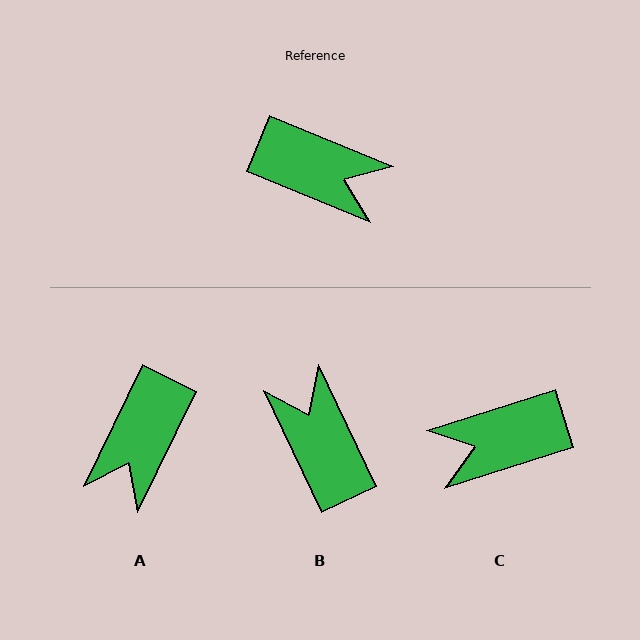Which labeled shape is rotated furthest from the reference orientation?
C, about 140 degrees away.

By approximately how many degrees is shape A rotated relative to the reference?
Approximately 94 degrees clockwise.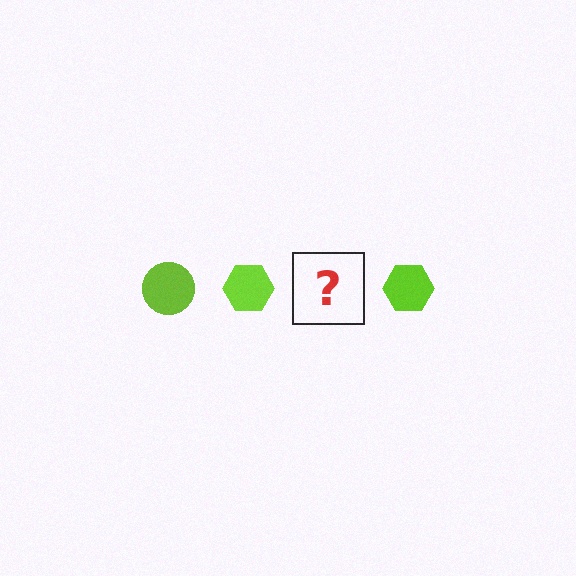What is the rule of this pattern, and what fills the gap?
The rule is that the pattern cycles through circle, hexagon shapes in lime. The gap should be filled with a lime circle.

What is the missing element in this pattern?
The missing element is a lime circle.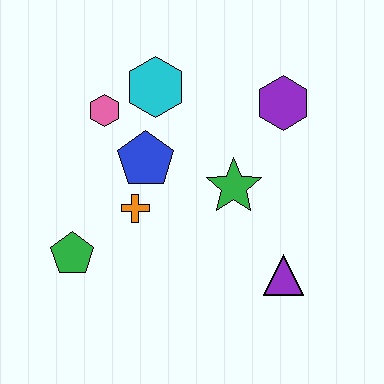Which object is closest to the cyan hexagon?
The pink hexagon is closest to the cyan hexagon.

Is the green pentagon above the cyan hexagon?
No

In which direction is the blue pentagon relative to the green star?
The blue pentagon is to the left of the green star.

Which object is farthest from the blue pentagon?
The purple triangle is farthest from the blue pentagon.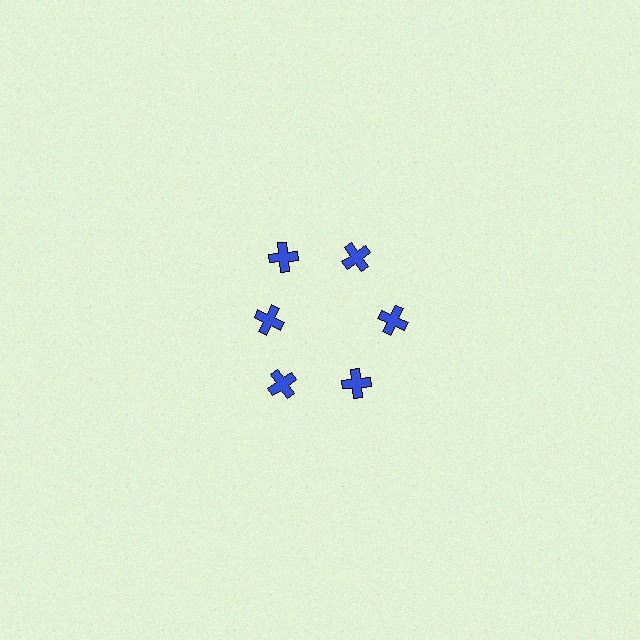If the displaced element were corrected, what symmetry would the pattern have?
It would have 6-fold rotational symmetry — the pattern would map onto itself every 60 degrees.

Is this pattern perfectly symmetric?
No. The 6 blue crosses are arranged in a ring, but one element near the 9 o'clock position is pulled inward toward the center, breaking the 6-fold rotational symmetry.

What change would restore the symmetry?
The symmetry would be restored by moving it outward, back onto the ring so that all 6 crosses sit at equal angles and equal distance from the center.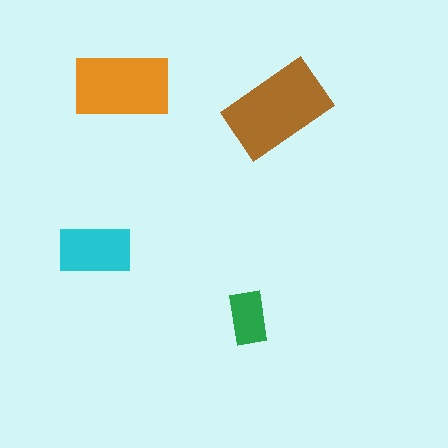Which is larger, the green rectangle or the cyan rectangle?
The cyan one.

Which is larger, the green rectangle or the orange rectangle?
The orange one.